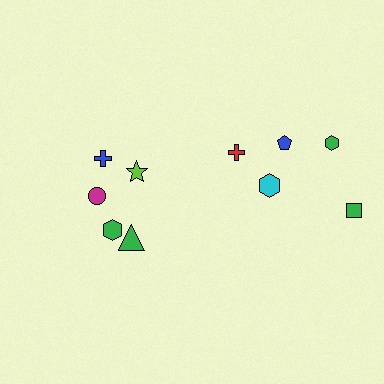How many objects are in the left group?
There are 4 objects.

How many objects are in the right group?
There are 6 objects.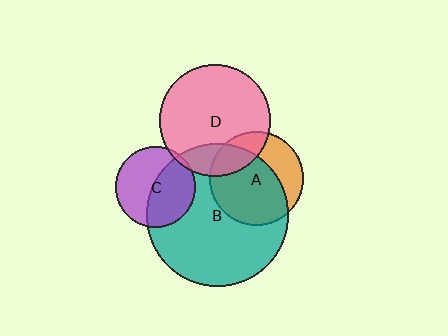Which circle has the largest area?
Circle B (teal).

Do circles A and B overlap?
Yes.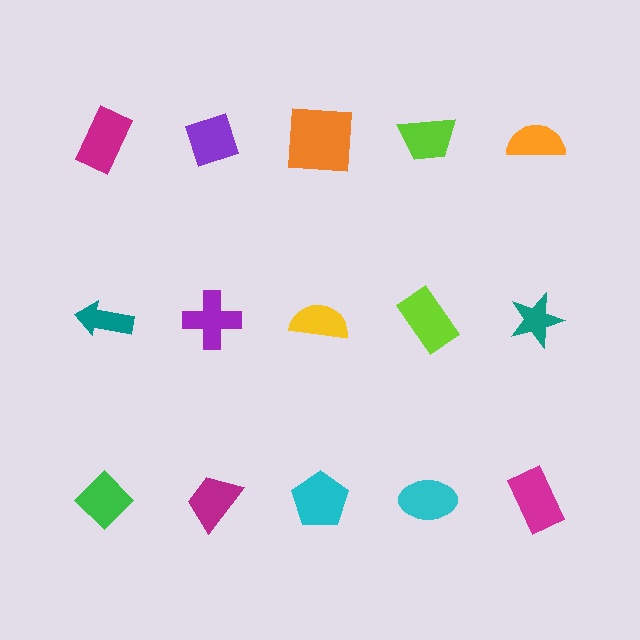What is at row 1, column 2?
A purple diamond.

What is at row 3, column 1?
A green diamond.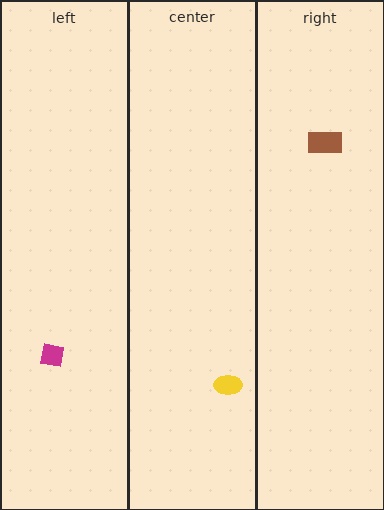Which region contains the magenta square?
The left region.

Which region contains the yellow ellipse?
The center region.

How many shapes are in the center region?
1.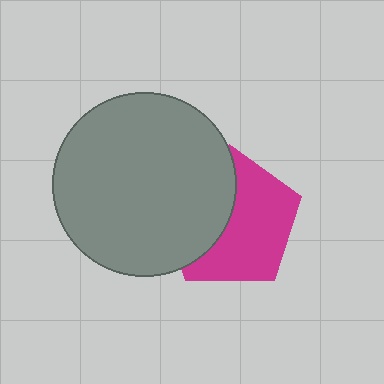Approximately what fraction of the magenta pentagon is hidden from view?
Roughly 42% of the magenta pentagon is hidden behind the gray circle.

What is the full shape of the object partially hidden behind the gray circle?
The partially hidden object is a magenta pentagon.